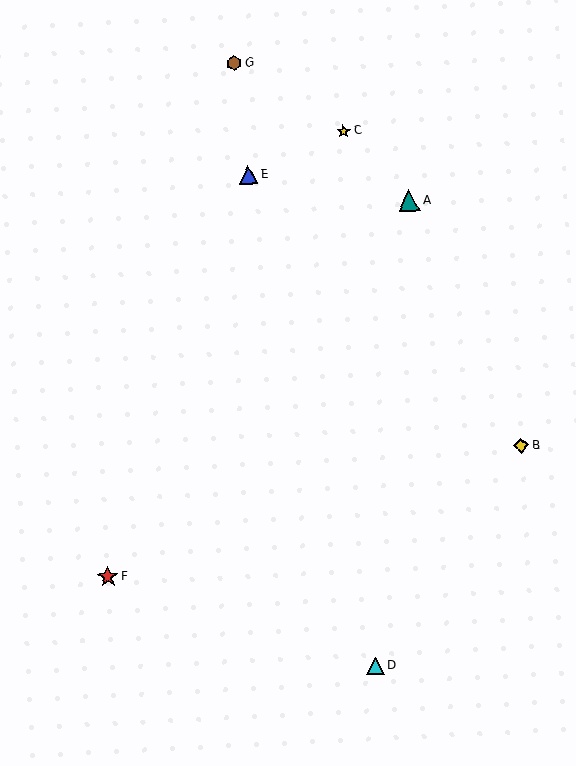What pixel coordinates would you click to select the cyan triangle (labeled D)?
Click at (376, 666) to select the cyan triangle D.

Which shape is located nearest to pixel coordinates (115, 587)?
The red star (labeled F) at (108, 577) is nearest to that location.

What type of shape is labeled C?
Shape C is a yellow star.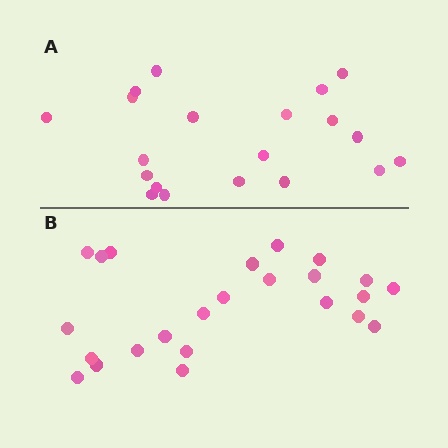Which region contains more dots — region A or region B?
Region B (the bottom region) has more dots.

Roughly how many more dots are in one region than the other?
Region B has about 4 more dots than region A.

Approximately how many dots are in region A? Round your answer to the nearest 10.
About 20 dots.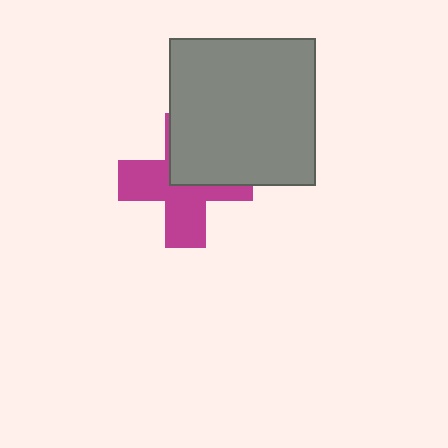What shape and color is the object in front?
The object in front is a gray square.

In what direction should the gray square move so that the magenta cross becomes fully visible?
The gray square should move toward the upper-right. That is the shortest direction to clear the overlap and leave the magenta cross fully visible.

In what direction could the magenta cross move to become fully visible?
The magenta cross could move toward the lower-left. That would shift it out from behind the gray square entirely.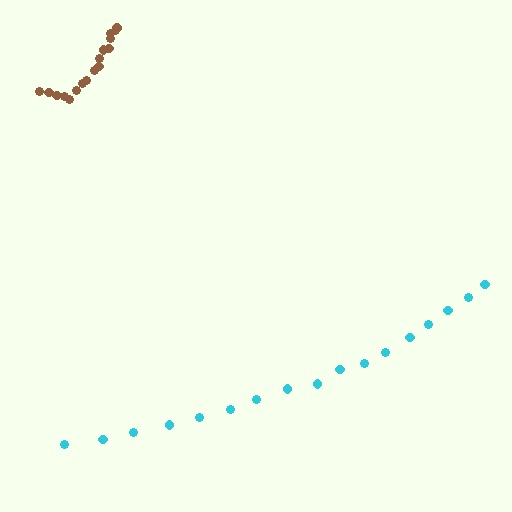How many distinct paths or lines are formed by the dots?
There are 2 distinct paths.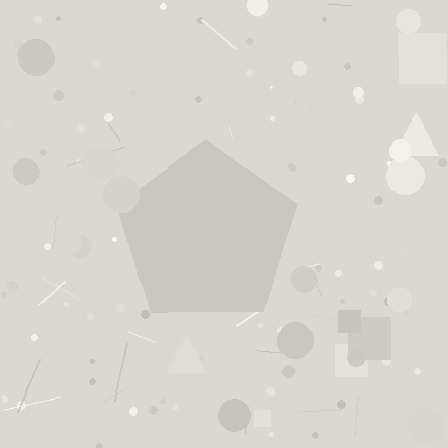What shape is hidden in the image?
A pentagon is hidden in the image.